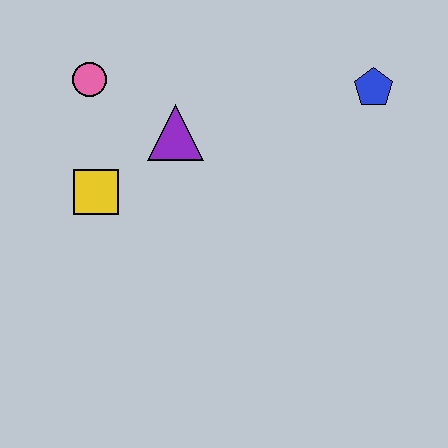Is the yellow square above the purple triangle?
No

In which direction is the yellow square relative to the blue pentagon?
The yellow square is to the left of the blue pentagon.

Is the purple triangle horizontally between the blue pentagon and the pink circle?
Yes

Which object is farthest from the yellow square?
The blue pentagon is farthest from the yellow square.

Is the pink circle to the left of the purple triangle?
Yes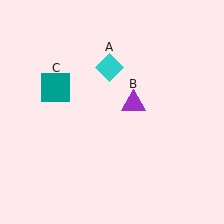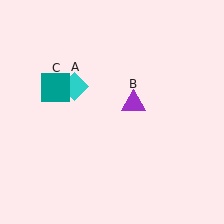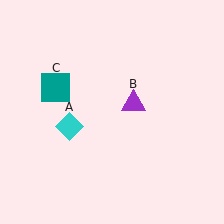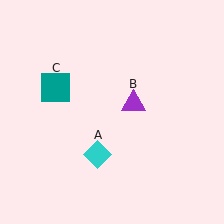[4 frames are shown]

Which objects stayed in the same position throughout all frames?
Purple triangle (object B) and teal square (object C) remained stationary.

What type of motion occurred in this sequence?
The cyan diamond (object A) rotated counterclockwise around the center of the scene.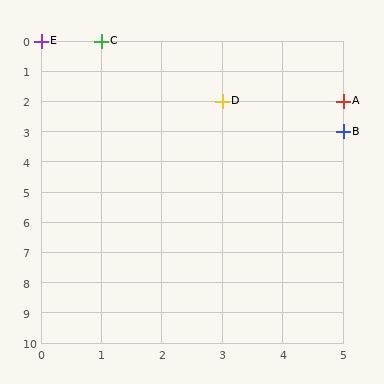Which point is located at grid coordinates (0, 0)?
Point E is at (0, 0).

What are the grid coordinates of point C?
Point C is at grid coordinates (1, 0).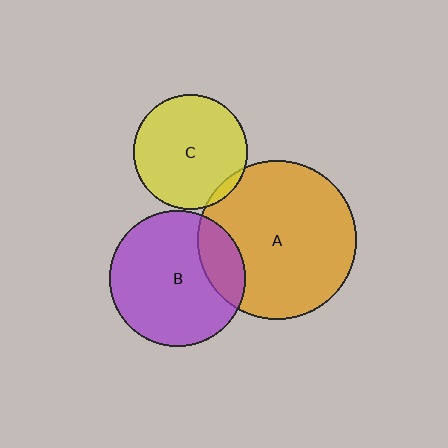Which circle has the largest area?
Circle A (orange).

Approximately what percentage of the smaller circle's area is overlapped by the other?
Approximately 20%.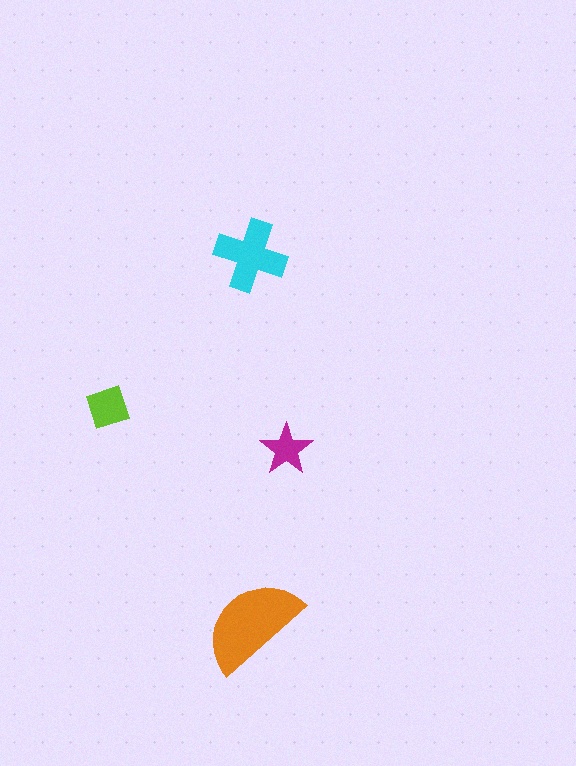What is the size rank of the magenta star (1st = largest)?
4th.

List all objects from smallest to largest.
The magenta star, the lime diamond, the cyan cross, the orange semicircle.